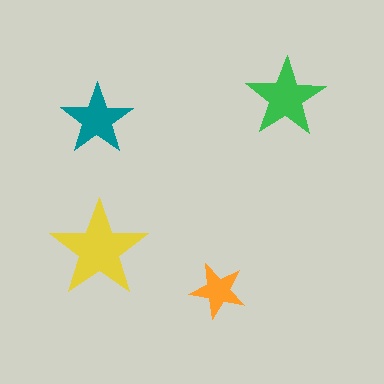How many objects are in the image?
There are 4 objects in the image.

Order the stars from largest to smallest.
the yellow one, the green one, the teal one, the orange one.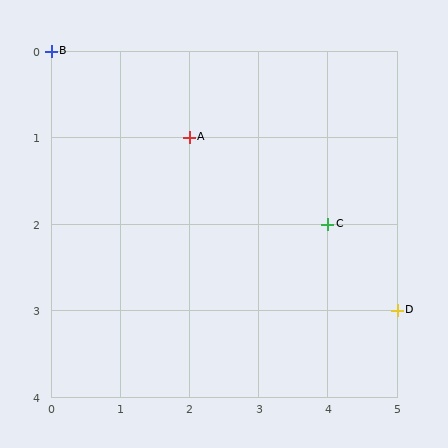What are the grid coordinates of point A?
Point A is at grid coordinates (2, 1).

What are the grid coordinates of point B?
Point B is at grid coordinates (0, 0).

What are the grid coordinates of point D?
Point D is at grid coordinates (5, 3).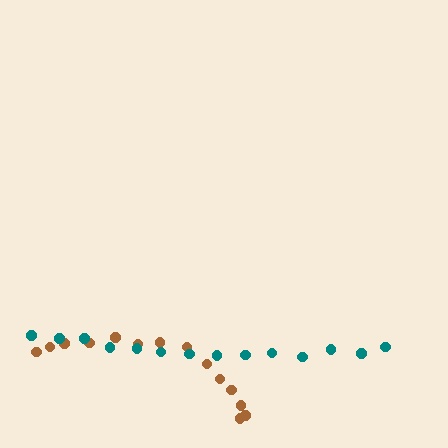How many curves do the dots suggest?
There are 2 distinct paths.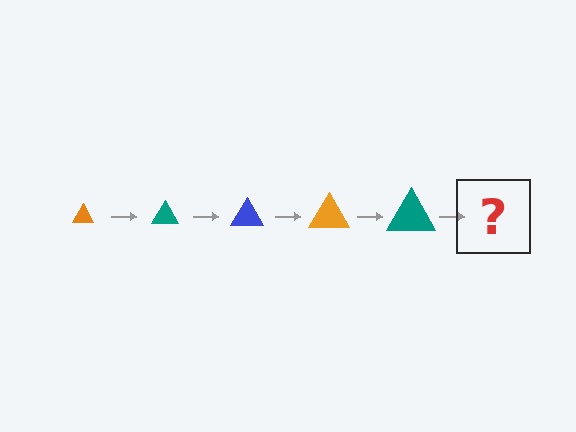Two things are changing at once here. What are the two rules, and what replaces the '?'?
The two rules are that the triangle grows larger each step and the color cycles through orange, teal, and blue. The '?' should be a blue triangle, larger than the previous one.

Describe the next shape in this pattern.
It should be a blue triangle, larger than the previous one.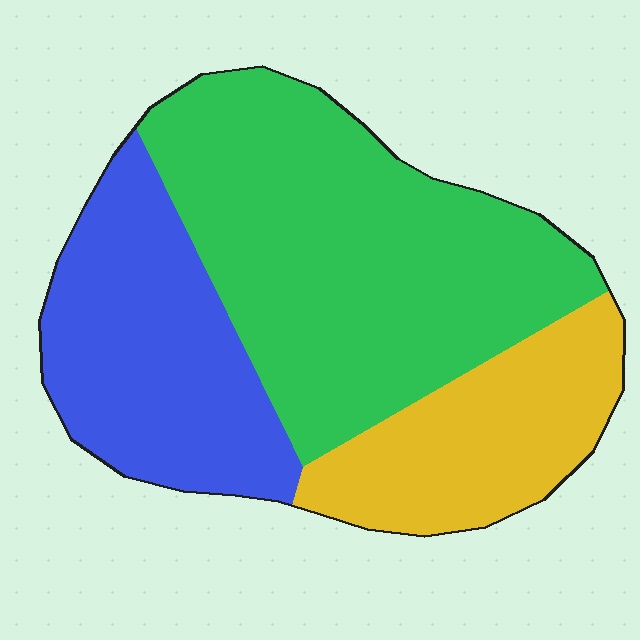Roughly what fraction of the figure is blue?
Blue covers 28% of the figure.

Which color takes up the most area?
Green, at roughly 50%.